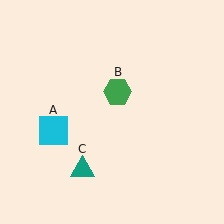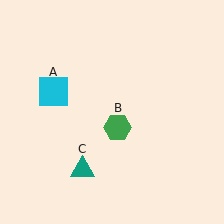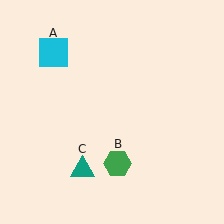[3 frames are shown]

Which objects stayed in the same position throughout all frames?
Teal triangle (object C) remained stationary.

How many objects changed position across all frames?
2 objects changed position: cyan square (object A), green hexagon (object B).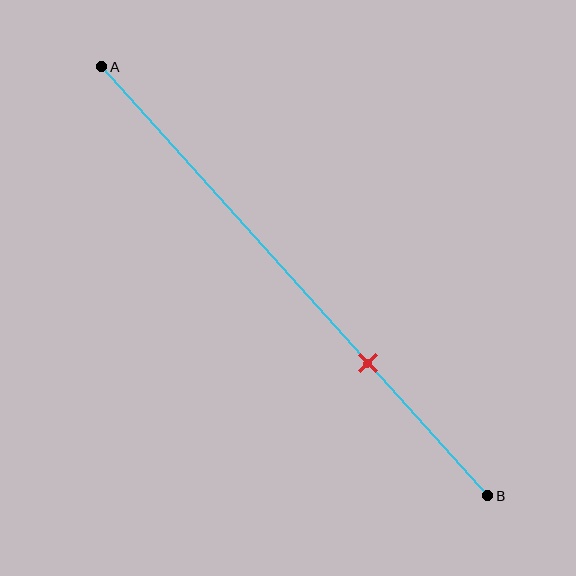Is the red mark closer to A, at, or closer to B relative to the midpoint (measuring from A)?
The red mark is closer to point B than the midpoint of segment AB.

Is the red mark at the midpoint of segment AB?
No, the mark is at about 70% from A, not at the 50% midpoint.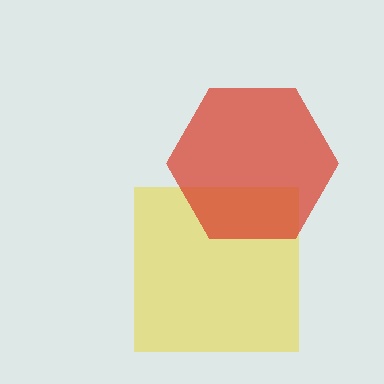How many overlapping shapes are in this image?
There are 2 overlapping shapes in the image.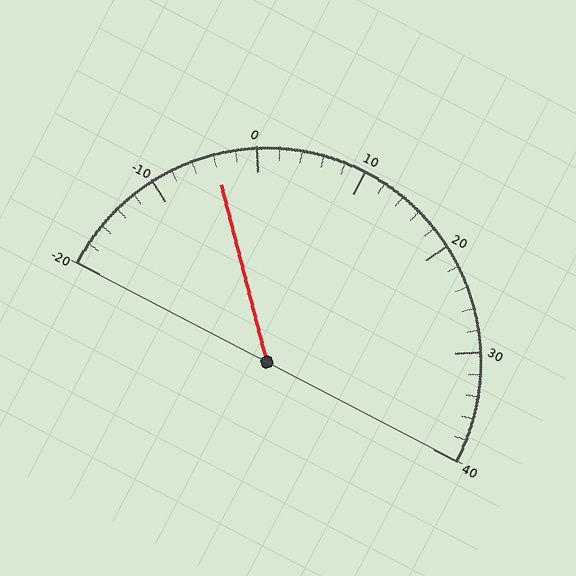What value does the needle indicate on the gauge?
The needle indicates approximately -4.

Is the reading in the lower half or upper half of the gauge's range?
The reading is in the lower half of the range (-20 to 40).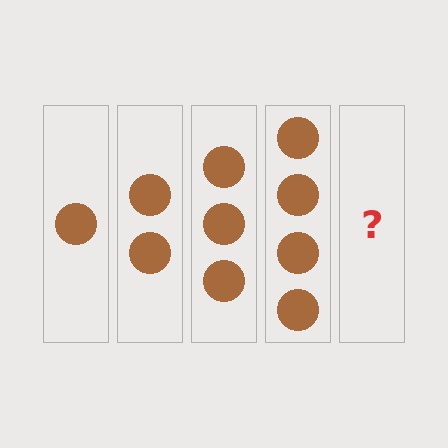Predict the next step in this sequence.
The next step is 5 circles.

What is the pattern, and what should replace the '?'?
The pattern is that each step adds one more circle. The '?' should be 5 circles.